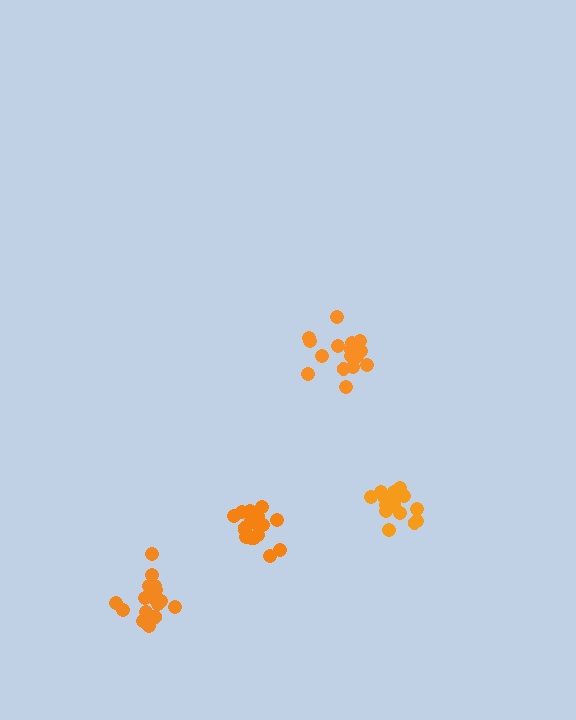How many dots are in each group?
Group 1: 17 dots, Group 2: 15 dots, Group 3: 17 dots, Group 4: 19 dots (68 total).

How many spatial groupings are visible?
There are 4 spatial groupings.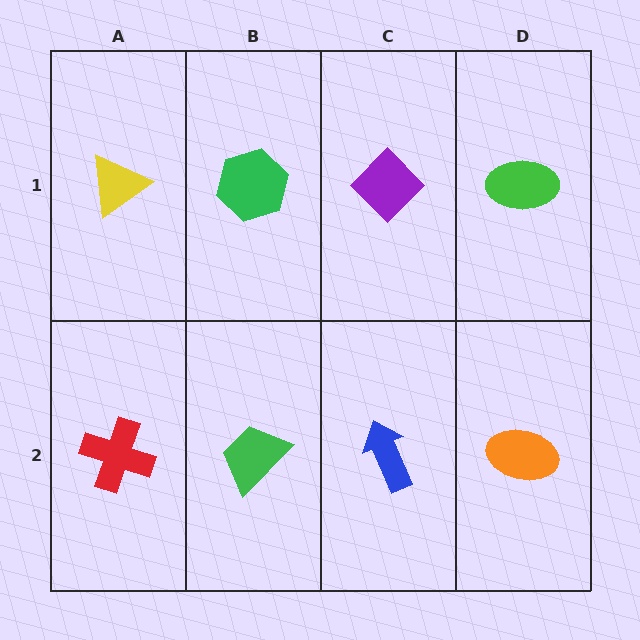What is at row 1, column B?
A green hexagon.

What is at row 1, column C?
A purple diamond.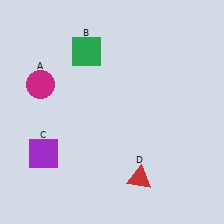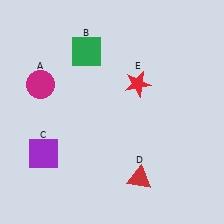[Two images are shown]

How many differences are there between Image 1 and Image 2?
There is 1 difference between the two images.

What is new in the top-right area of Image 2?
A red star (E) was added in the top-right area of Image 2.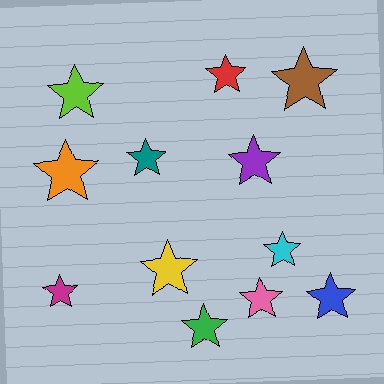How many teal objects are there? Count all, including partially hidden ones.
There is 1 teal object.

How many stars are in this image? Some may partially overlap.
There are 12 stars.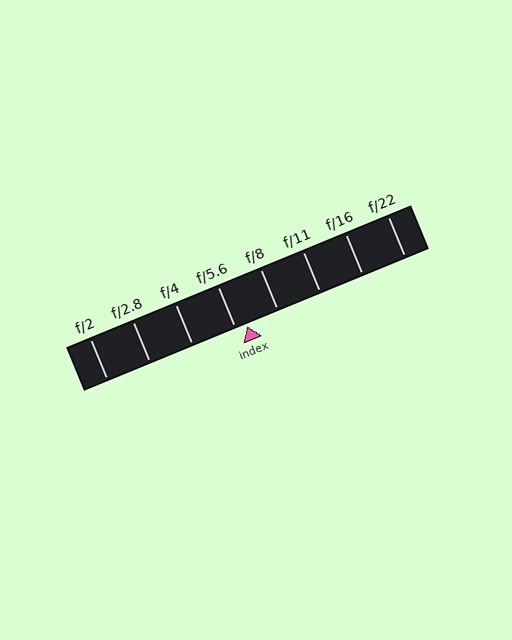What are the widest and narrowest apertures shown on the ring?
The widest aperture shown is f/2 and the narrowest is f/22.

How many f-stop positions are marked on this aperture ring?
There are 8 f-stop positions marked.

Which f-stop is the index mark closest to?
The index mark is closest to f/5.6.